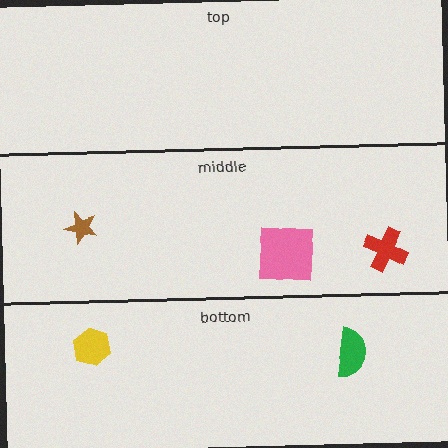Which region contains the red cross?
The middle region.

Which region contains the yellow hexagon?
The bottom region.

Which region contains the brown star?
The middle region.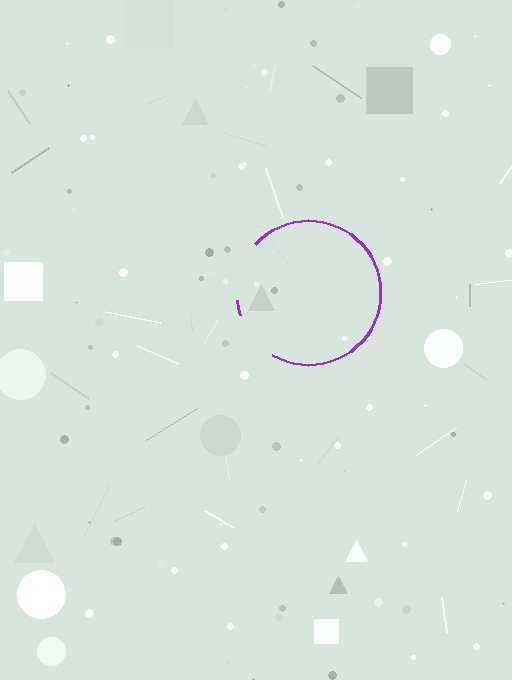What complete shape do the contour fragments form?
The contour fragments form a circle.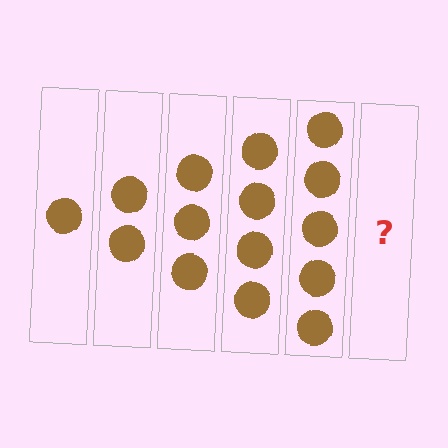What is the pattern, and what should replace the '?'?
The pattern is that each step adds one more circle. The '?' should be 6 circles.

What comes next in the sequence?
The next element should be 6 circles.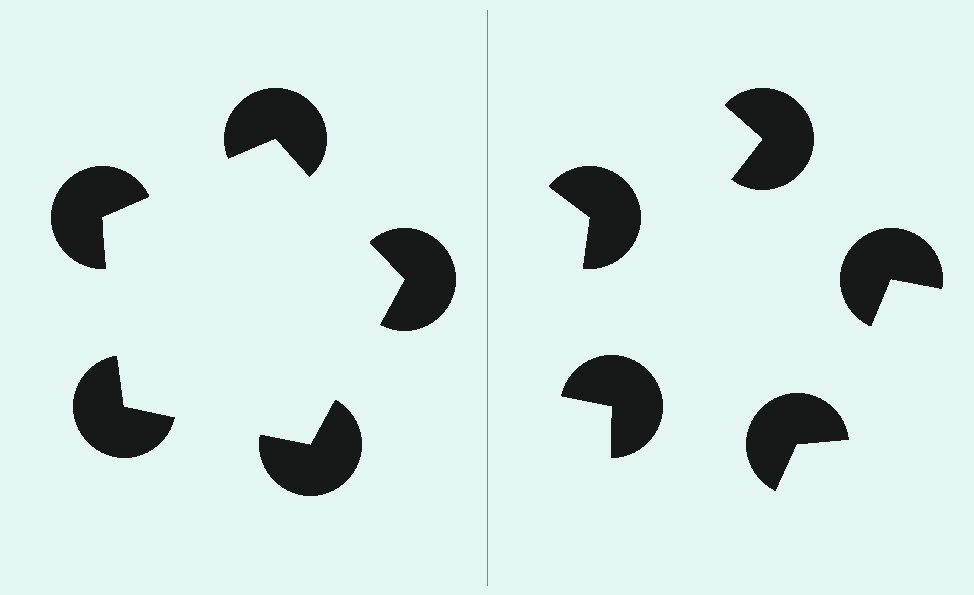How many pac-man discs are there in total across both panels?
10 — 5 on each side.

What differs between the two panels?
The pac-man discs are positioned identically on both sides; only the wedge orientations differ. On the left they align to a pentagon; on the right they are misaligned.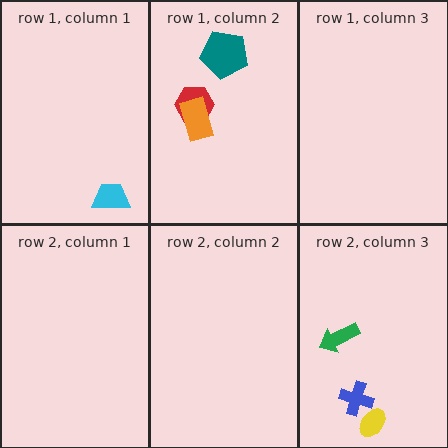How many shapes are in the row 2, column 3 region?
3.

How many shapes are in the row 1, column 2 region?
3.